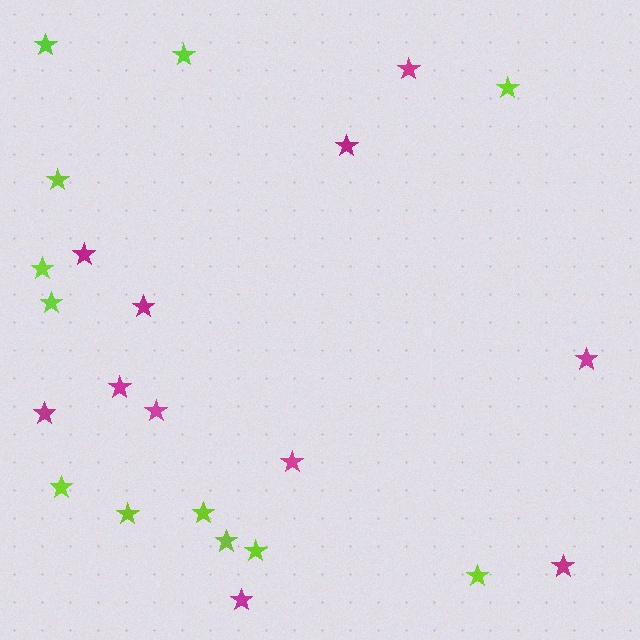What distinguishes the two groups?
There are 2 groups: one group of magenta stars (11) and one group of lime stars (12).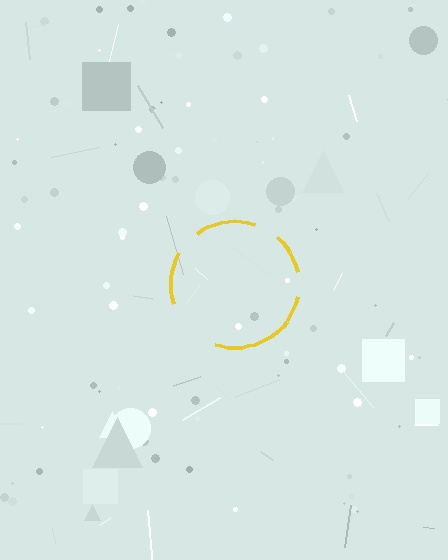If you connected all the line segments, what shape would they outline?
They would outline a circle.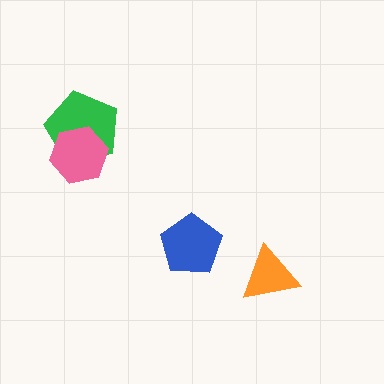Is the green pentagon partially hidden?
Yes, it is partially covered by another shape.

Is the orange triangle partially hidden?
No, no other shape covers it.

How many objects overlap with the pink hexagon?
1 object overlaps with the pink hexagon.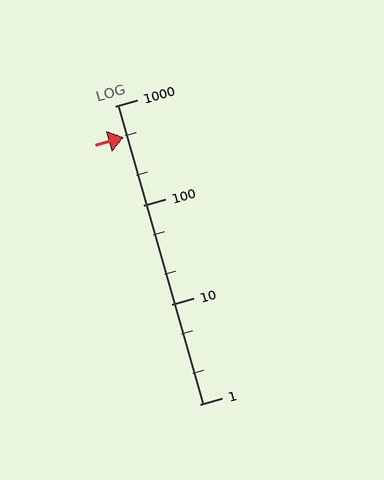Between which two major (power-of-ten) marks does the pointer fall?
The pointer is between 100 and 1000.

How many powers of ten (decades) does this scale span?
The scale spans 3 decades, from 1 to 1000.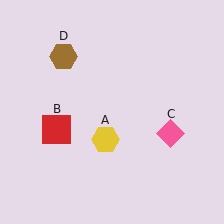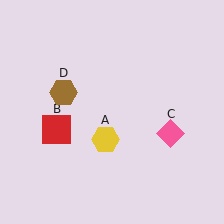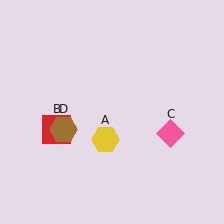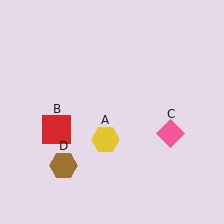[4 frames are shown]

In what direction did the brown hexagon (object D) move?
The brown hexagon (object D) moved down.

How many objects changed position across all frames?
1 object changed position: brown hexagon (object D).